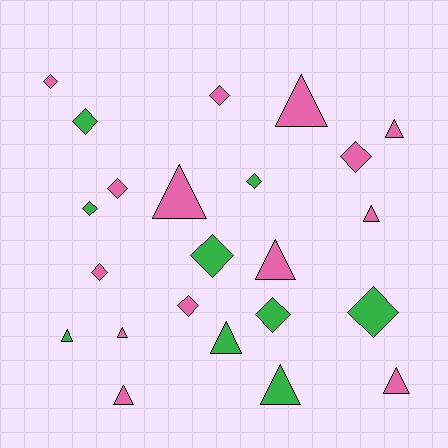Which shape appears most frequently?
Diamond, with 12 objects.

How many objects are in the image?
There are 23 objects.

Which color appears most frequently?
Pink, with 14 objects.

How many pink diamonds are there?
There are 6 pink diamonds.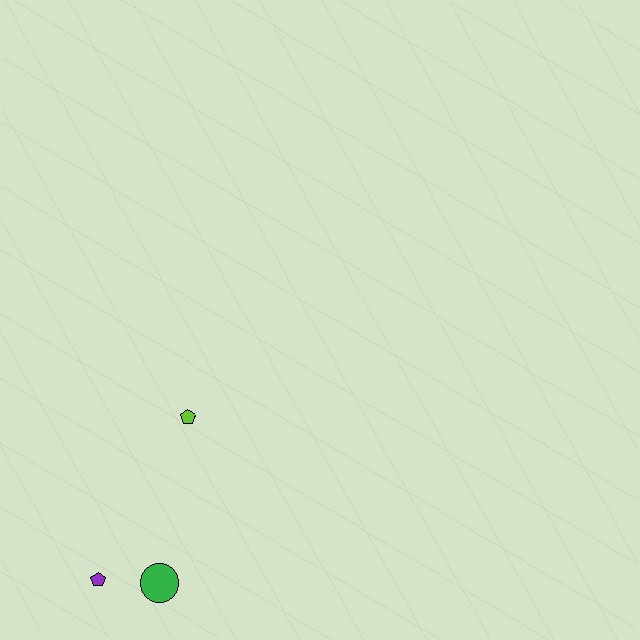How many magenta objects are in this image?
There are no magenta objects.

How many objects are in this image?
There are 3 objects.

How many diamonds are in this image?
There are no diamonds.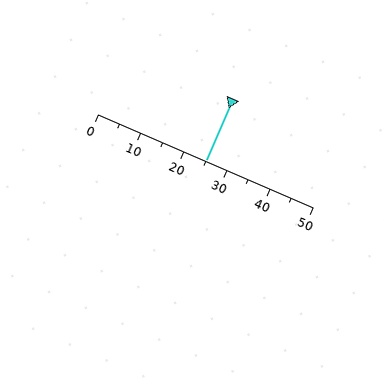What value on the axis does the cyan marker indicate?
The marker indicates approximately 25.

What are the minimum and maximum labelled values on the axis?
The axis runs from 0 to 50.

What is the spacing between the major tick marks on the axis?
The major ticks are spaced 10 apart.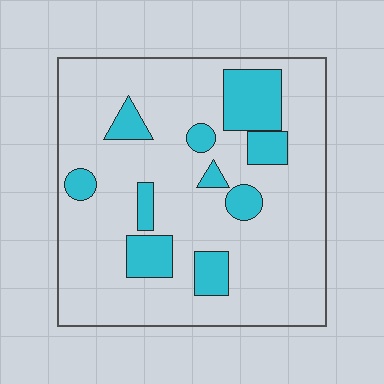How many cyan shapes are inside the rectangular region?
10.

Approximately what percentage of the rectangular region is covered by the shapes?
Approximately 20%.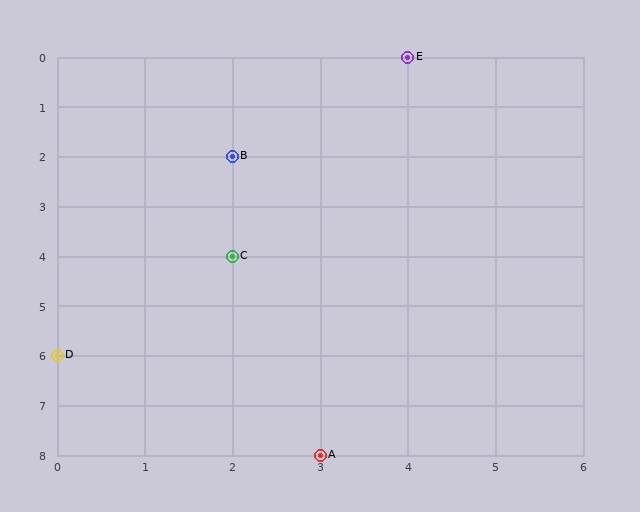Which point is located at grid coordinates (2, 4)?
Point C is at (2, 4).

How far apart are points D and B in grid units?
Points D and B are 2 columns and 4 rows apart (about 4.5 grid units diagonally).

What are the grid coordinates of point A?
Point A is at grid coordinates (3, 8).